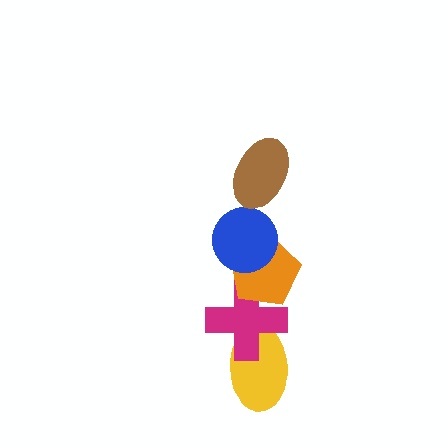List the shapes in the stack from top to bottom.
From top to bottom: the brown ellipse, the blue circle, the orange pentagon, the magenta cross, the yellow ellipse.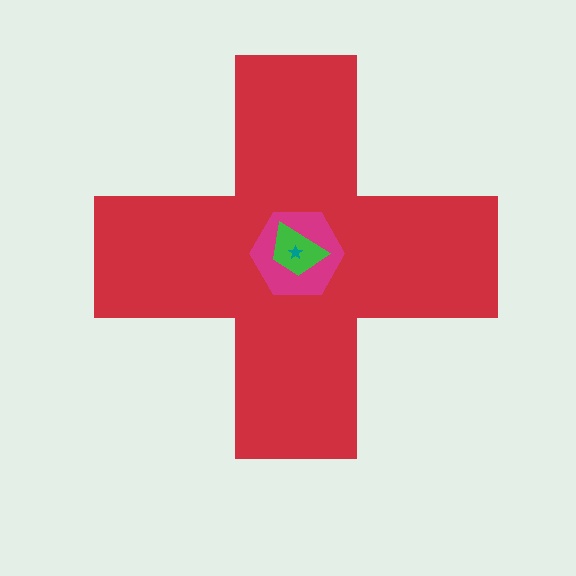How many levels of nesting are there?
4.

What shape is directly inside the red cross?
The magenta hexagon.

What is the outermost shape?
The red cross.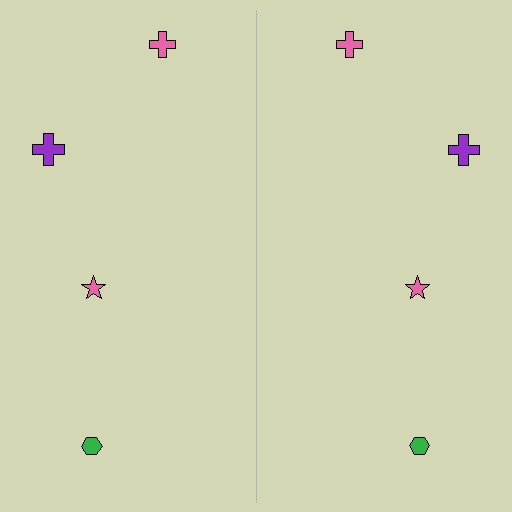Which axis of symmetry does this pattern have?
The pattern has a vertical axis of symmetry running through the center of the image.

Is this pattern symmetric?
Yes, this pattern has bilateral (reflection) symmetry.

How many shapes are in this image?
There are 8 shapes in this image.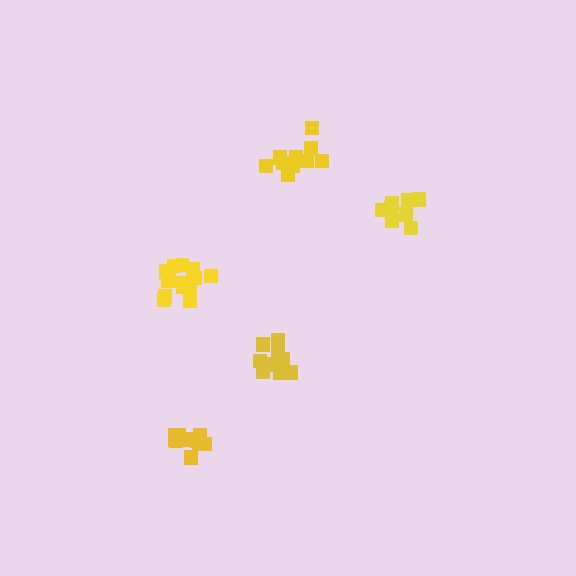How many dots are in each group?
Group 1: 10 dots, Group 2: 14 dots, Group 3: 9 dots, Group 4: 10 dots, Group 5: 10 dots (53 total).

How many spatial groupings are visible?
There are 5 spatial groupings.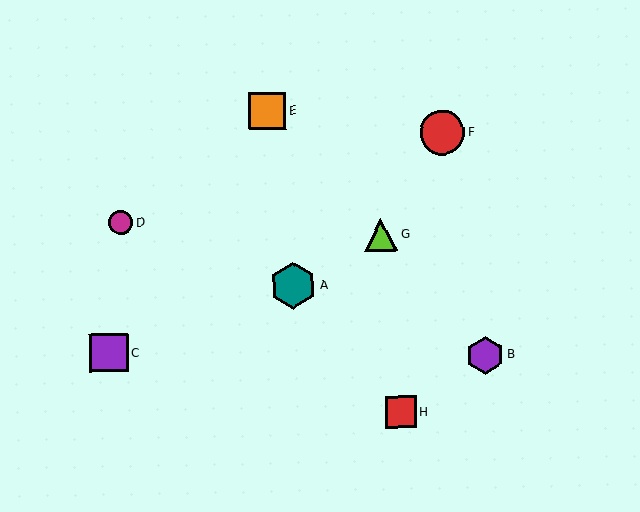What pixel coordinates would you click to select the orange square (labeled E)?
Click at (267, 111) to select the orange square E.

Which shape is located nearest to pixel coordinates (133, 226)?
The magenta circle (labeled D) at (121, 223) is nearest to that location.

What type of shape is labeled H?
Shape H is a red square.